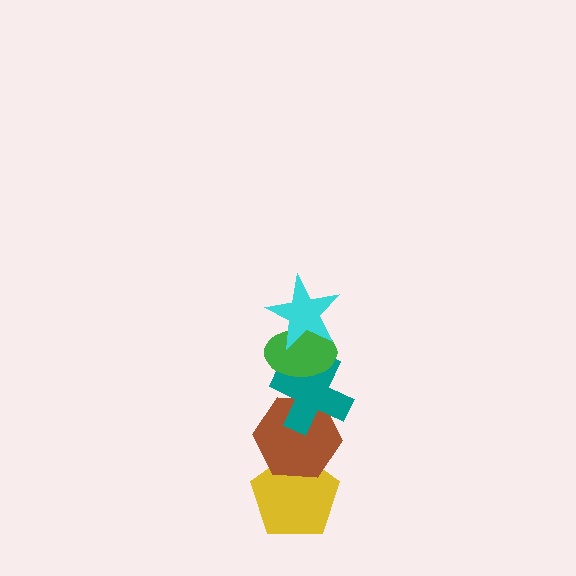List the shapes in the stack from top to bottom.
From top to bottom: the cyan star, the green ellipse, the teal cross, the brown hexagon, the yellow pentagon.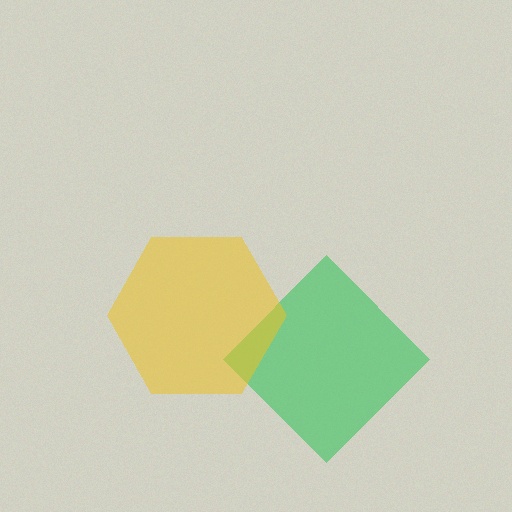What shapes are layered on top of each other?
The layered shapes are: a green diamond, a yellow hexagon.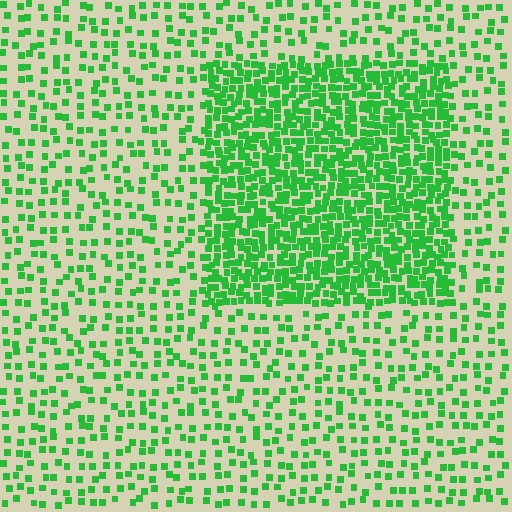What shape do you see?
I see a rectangle.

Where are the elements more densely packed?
The elements are more densely packed inside the rectangle boundary.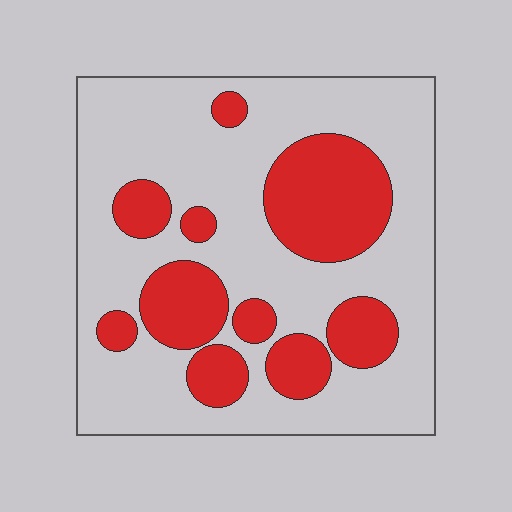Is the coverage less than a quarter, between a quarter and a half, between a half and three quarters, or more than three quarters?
Between a quarter and a half.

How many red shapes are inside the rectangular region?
10.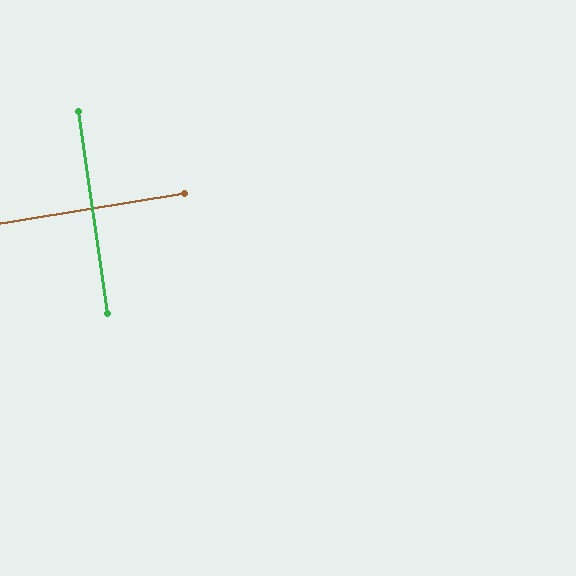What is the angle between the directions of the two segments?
Approximately 89 degrees.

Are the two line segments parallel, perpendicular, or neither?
Perpendicular — they meet at approximately 89°.